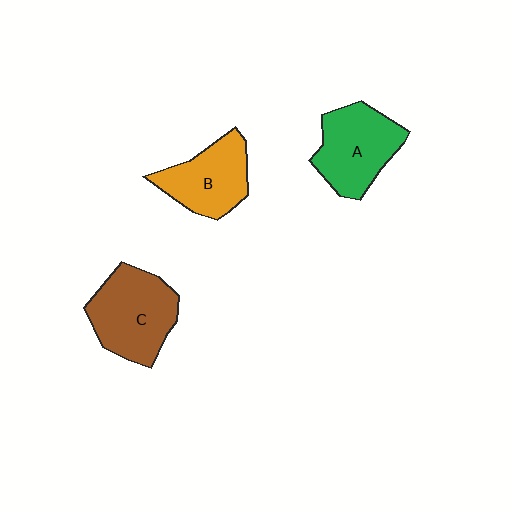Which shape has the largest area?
Shape C (brown).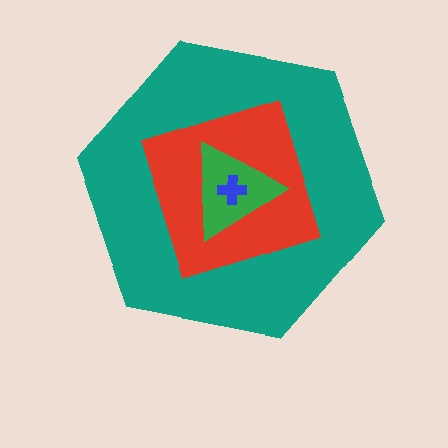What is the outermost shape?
The teal hexagon.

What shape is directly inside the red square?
The green triangle.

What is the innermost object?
The blue cross.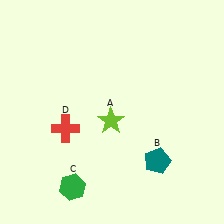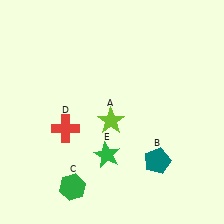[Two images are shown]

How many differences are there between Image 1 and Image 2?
There is 1 difference between the two images.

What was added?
A green star (E) was added in Image 2.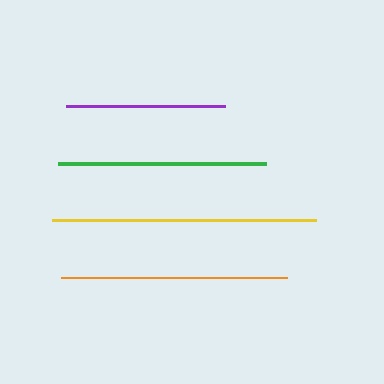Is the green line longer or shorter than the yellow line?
The yellow line is longer than the green line.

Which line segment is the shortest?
The purple line is the shortest at approximately 159 pixels.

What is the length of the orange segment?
The orange segment is approximately 227 pixels long.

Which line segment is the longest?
The yellow line is the longest at approximately 264 pixels.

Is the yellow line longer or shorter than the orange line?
The yellow line is longer than the orange line.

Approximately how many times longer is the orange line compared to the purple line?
The orange line is approximately 1.4 times the length of the purple line.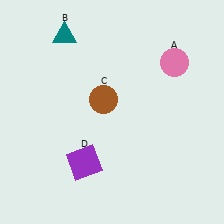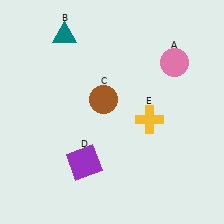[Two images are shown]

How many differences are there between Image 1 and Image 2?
There is 1 difference between the two images.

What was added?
A yellow cross (E) was added in Image 2.